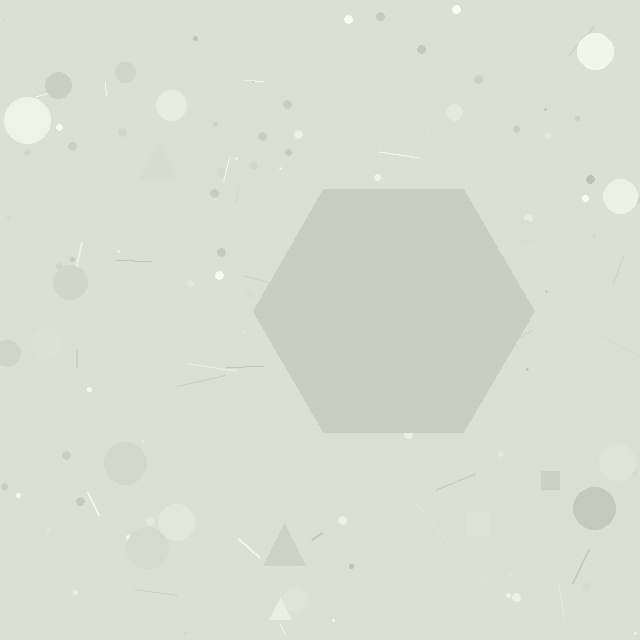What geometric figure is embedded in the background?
A hexagon is embedded in the background.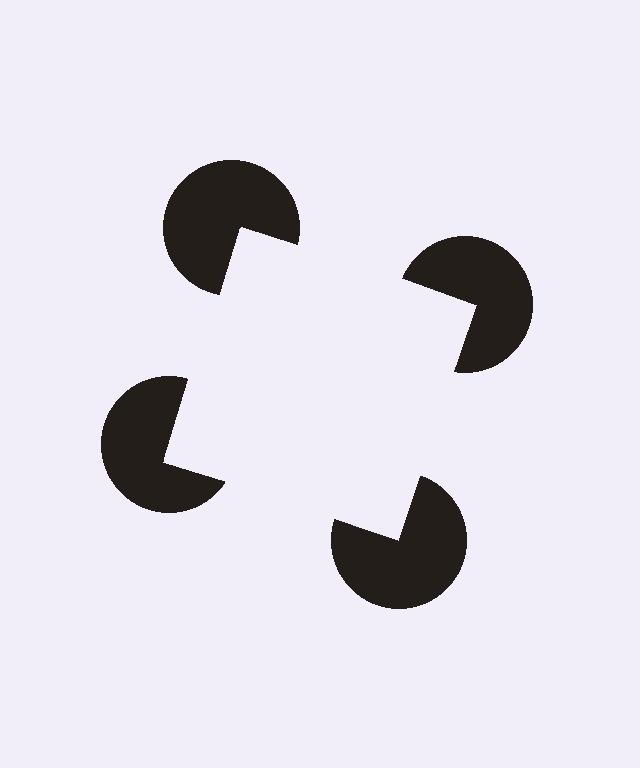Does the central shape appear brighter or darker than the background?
It typically appears slightly brighter than the background, even though no actual brightness change is drawn.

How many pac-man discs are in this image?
There are 4 — one at each vertex of the illusory square.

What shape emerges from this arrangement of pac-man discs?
An illusory square — its edges are inferred from the aligned wedge cuts in the pac-man discs, not physically drawn.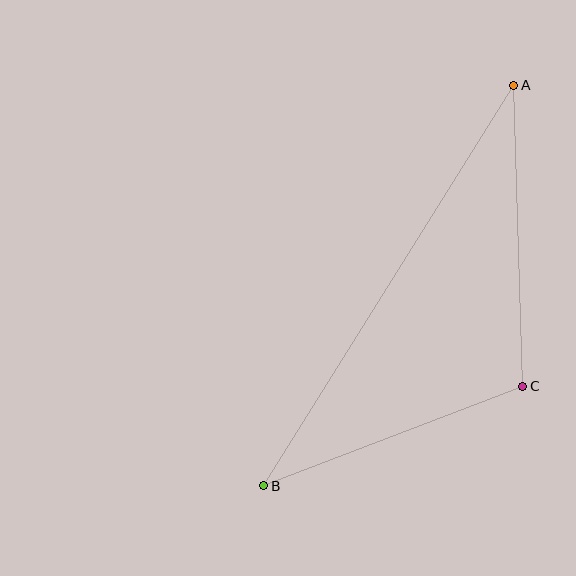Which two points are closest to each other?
Points B and C are closest to each other.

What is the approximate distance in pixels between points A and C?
The distance between A and C is approximately 302 pixels.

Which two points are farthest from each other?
Points A and B are farthest from each other.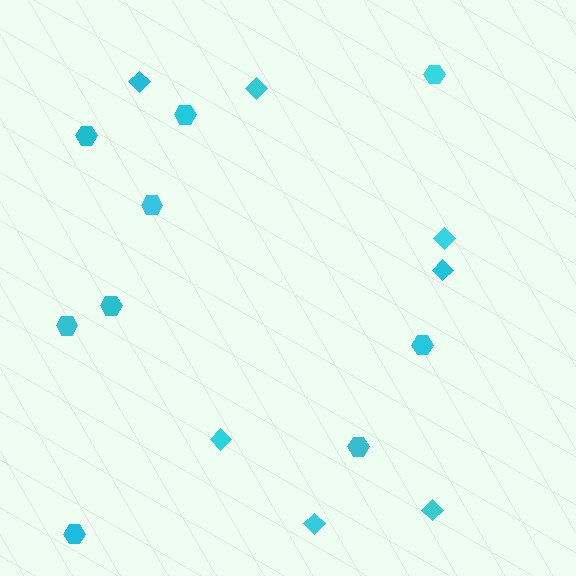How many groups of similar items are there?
There are 2 groups: one group of hexagons (9) and one group of diamonds (7).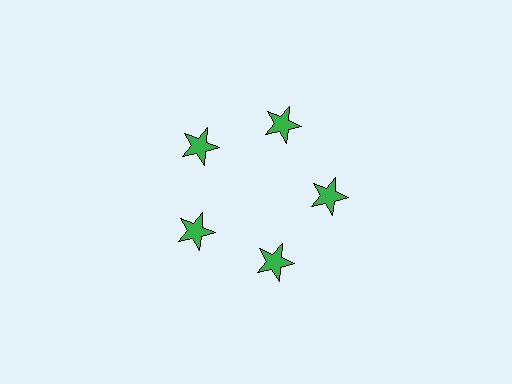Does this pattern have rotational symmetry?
Yes, this pattern has 5-fold rotational symmetry. It looks the same after rotating 72 degrees around the center.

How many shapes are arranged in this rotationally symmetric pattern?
There are 5 shapes, arranged in 5 groups of 1.